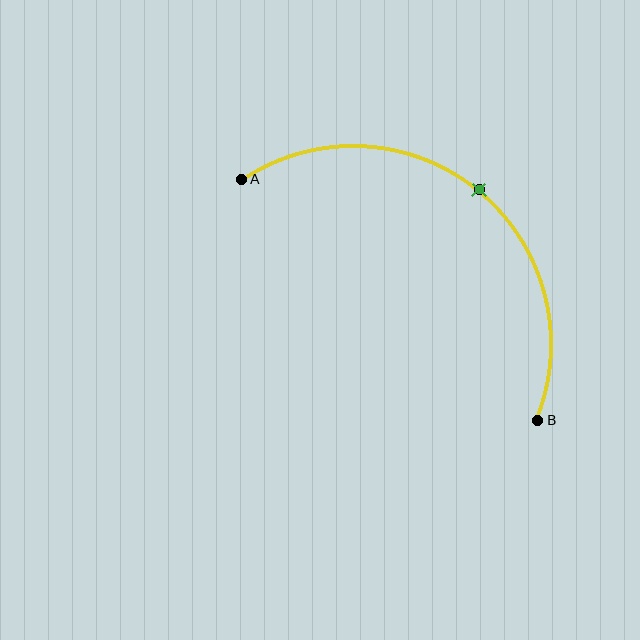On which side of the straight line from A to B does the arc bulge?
The arc bulges above and to the right of the straight line connecting A and B.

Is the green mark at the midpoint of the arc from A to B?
Yes. The green mark lies on the arc at equal arc-length from both A and B — it is the arc midpoint.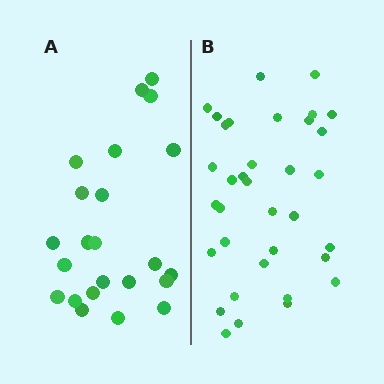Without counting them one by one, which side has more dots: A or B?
Region B (the right region) has more dots.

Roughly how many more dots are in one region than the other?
Region B has roughly 12 or so more dots than region A.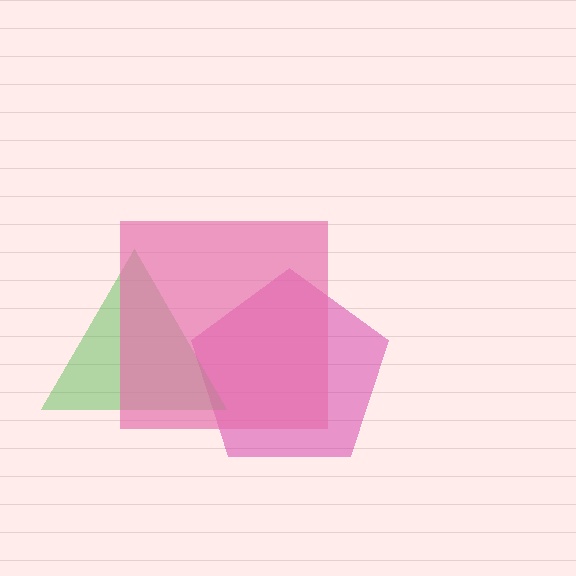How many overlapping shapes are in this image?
There are 3 overlapping shapes in the image.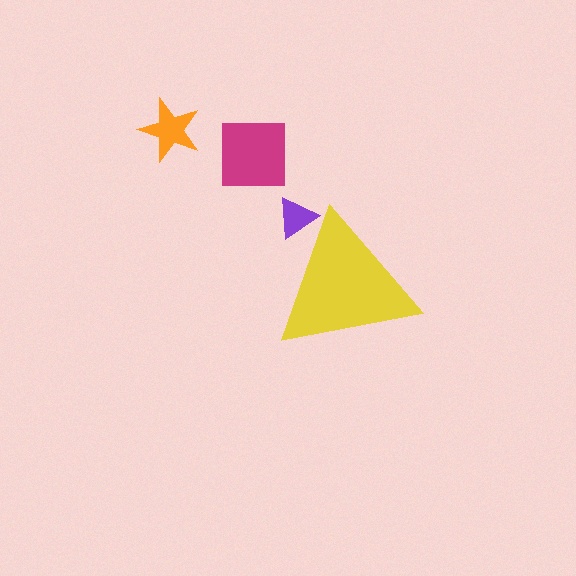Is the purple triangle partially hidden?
Yes, the purple triangle is partially hidden behind the yellow triangle.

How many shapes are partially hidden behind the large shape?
1 shape is partially hidden.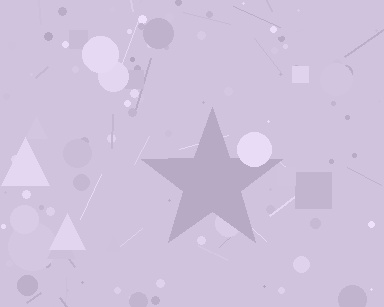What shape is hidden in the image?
A star is hidden in the image.